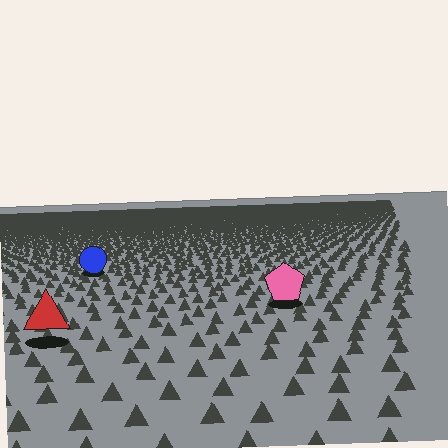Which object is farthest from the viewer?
The blue circle is farthest from the viewer. It appears smaller and the ground texture around it is denser.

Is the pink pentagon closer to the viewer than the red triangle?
No. The red triangle is closer — you can tell from the texture gradient: the ground texture is coarser near it.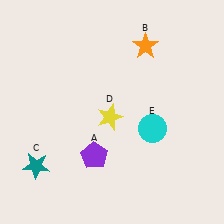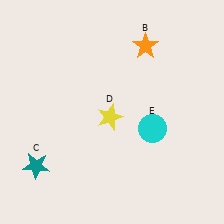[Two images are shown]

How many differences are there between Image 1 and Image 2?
There is 1 difference between the two images.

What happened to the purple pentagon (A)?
The purple pentagon (A) was removed in Image 2. It was in the bottom-left area of Image 1.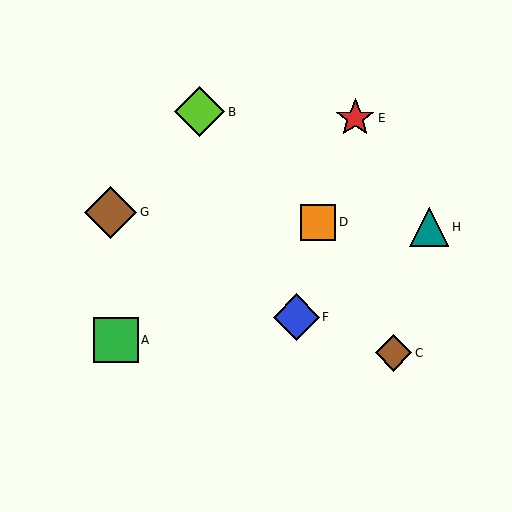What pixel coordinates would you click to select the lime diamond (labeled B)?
Click at (200, 112) to select the lime diamond B.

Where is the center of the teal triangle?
The center of the teal triangle is at (429, 227).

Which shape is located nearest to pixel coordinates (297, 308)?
The blue diamond (labeled F) at (296, 317) is nearest to that location.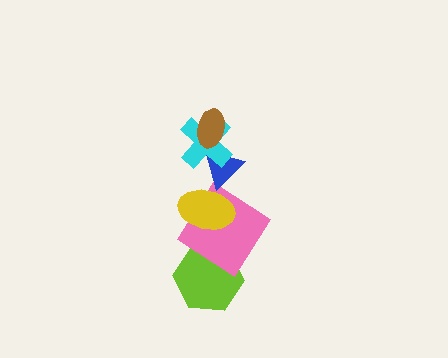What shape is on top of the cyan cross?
The brown ellipse is on top of the cyan cross.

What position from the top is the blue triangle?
The blue triangle is 3rd from the top.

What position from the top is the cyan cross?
The cyan cross is 2nd from the top.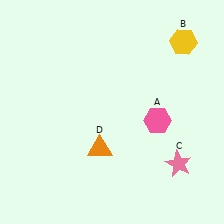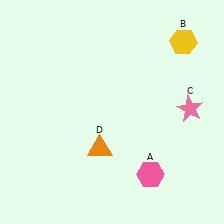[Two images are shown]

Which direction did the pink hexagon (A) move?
The pink hexagon (A) moved down.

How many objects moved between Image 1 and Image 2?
2 objects moved between the two images.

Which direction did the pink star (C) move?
The pink star (C) moved up.